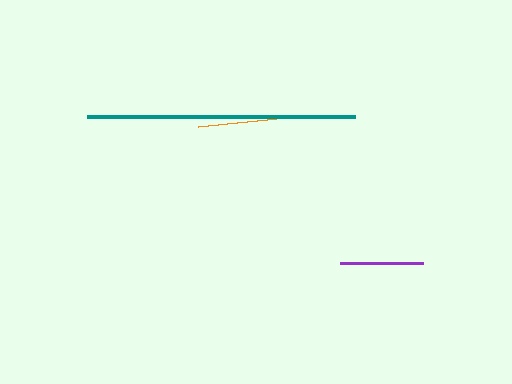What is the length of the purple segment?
The purple segment is approximately 83 pixels long.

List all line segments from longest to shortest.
From longest to shortest: teal, orange, purple.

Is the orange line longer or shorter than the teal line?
The teal line is longer than the orange line.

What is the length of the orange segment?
The orange segment is approximately 99 pixels long.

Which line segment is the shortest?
The purple line is the shortest at approximately 83 pixels.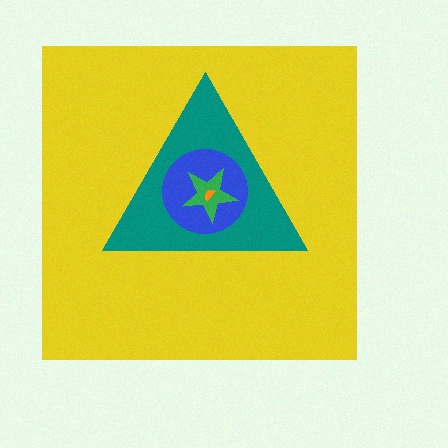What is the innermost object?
The orange semicircle.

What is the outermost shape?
The yellow square.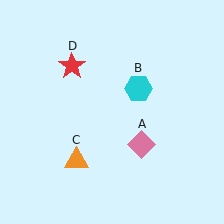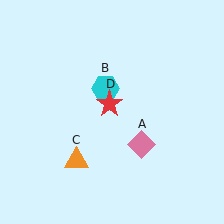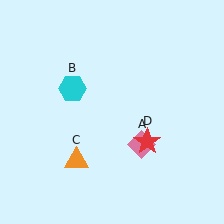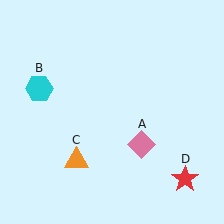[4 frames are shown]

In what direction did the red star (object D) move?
The red star (object D) moved down and to the right.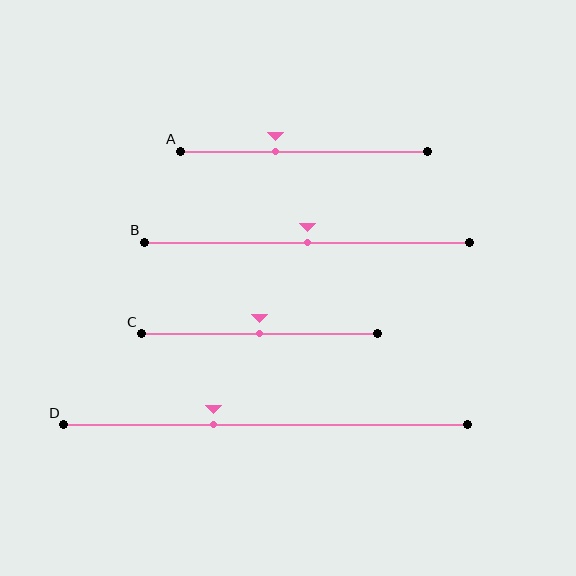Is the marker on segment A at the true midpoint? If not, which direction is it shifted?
No, the marker on segment A is shifted to the left by about 11% of the segment length.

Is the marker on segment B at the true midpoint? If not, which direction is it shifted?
Yes, the marker on segment B is at the true midpoint.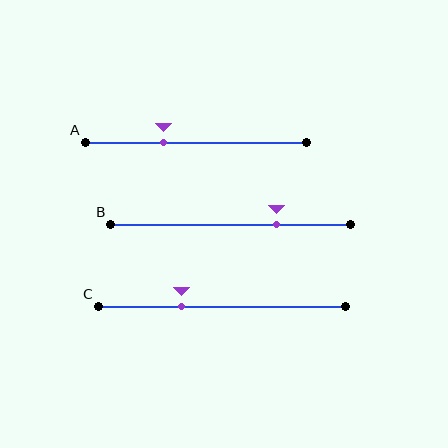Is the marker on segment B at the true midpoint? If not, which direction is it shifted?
No, the marker on segment B is shifted to the right by about 19% of the segment length.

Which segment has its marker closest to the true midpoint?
Segment A has its marker closest to the true midpoint.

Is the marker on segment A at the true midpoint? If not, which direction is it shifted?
No, the marker on segment A is shifted to the left by about 15% of the segment length.